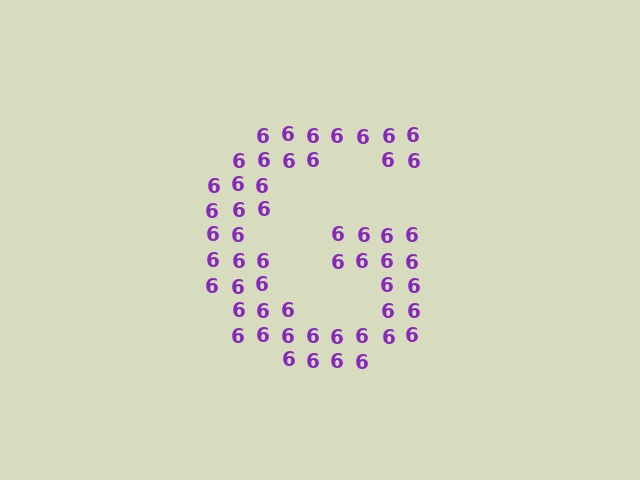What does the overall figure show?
The overall figure shows the letter G.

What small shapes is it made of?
It is made of small digit 6's.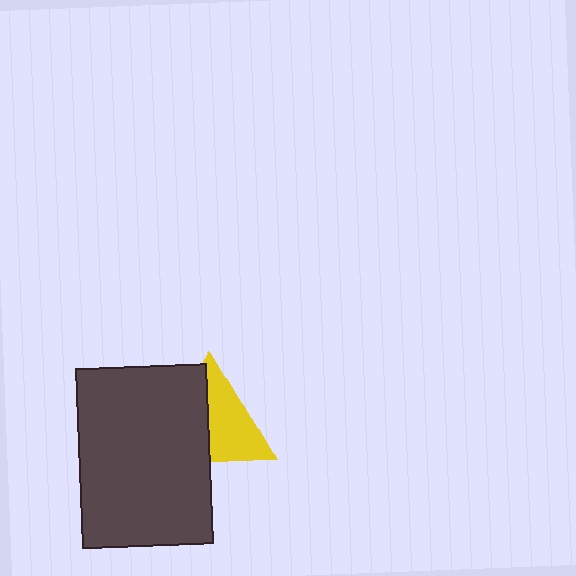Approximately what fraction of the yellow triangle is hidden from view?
Roughly 45% of the yellow triangle is hidden behind the dark gray rectangle.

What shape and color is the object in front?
The object in front is a dark gray rectangle.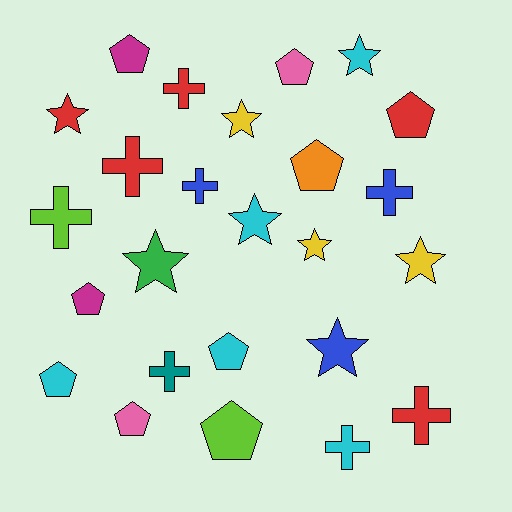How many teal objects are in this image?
There is 1 teal object.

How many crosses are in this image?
There are 8 crosses.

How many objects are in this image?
There are 25 objects.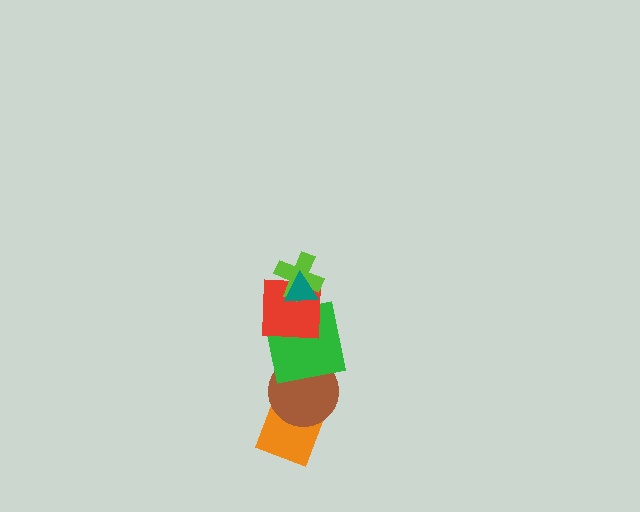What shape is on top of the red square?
The lime cross is on top of the red square.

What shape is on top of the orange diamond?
The brown circle is on top of the orange diamond.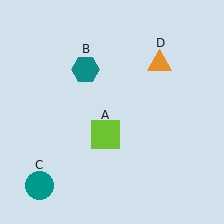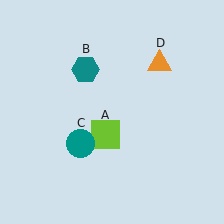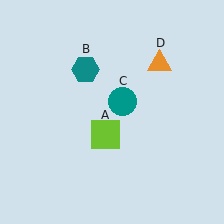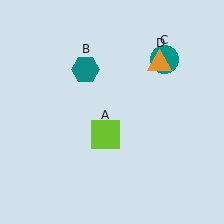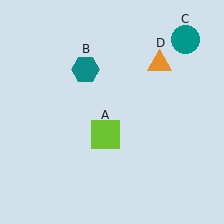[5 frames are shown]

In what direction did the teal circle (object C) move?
The teal circle (object C) moved up and to the right.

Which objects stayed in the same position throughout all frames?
Lime square (object A) and teal hexagon (object B) and orange triangle (object D) remained stationary.